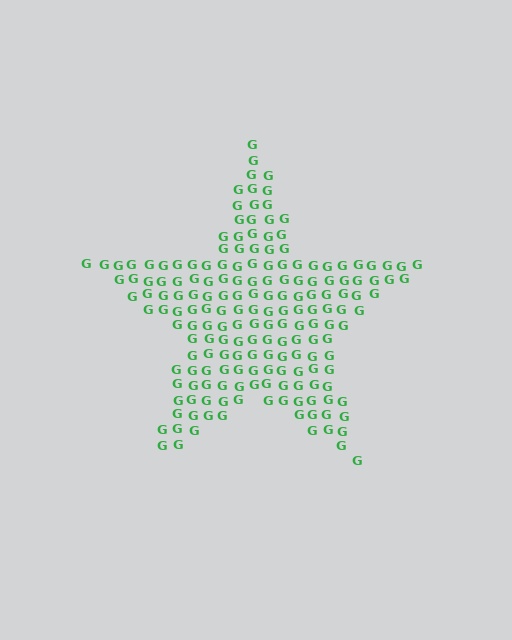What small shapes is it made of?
It is made of small letter G's.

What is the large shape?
The large shape is a star.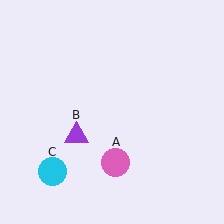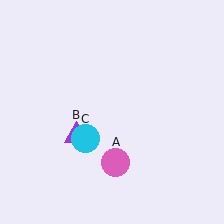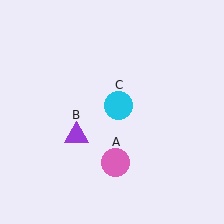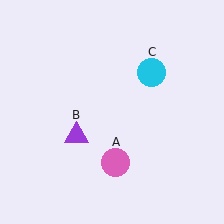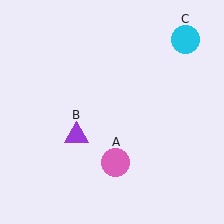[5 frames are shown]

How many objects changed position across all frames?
1 object changed position: cyan circle (object C).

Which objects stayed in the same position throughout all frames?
Pink circle (object A) and purple triangle (object B) remained stationary.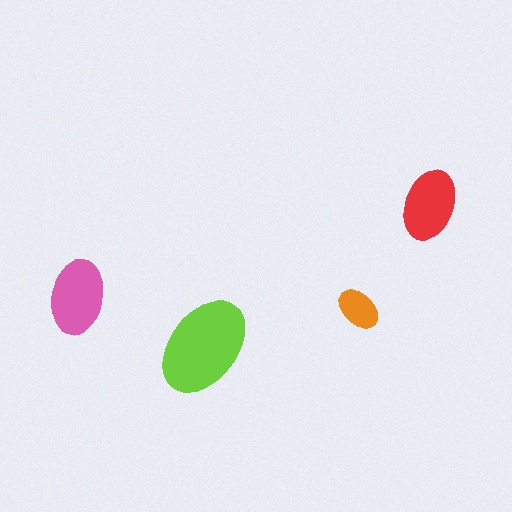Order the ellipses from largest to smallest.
the lime one, the pink one, the red one, the orange one.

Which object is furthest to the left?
The pink ellipse is leftmost.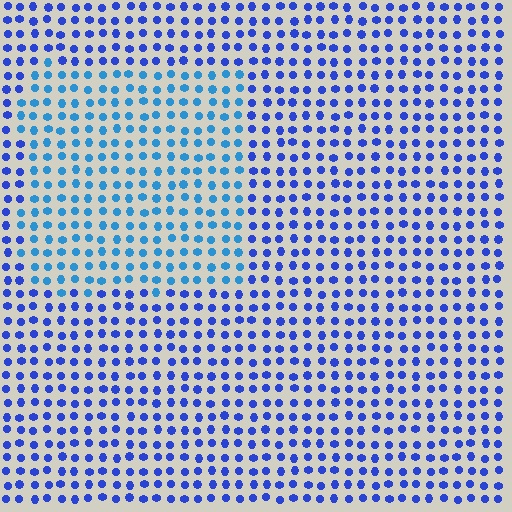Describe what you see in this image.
The image is filled with small blue elements in a uniform arrangement. A rectangle-shaped region is visible where the elements are tinted to a slightly different hue, forming a subtle color boundary.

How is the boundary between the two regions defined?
The boundary is defined purely by a slight shift in hue (about 29 degrees). Spacing, size, and orientation are identical on both sides.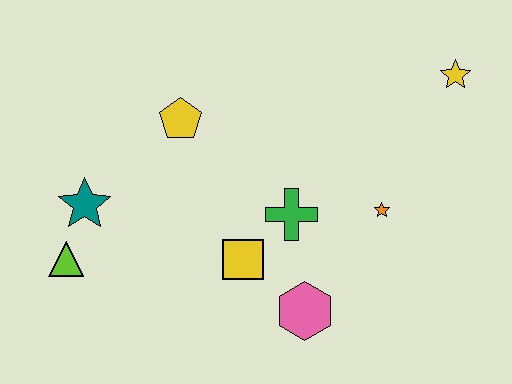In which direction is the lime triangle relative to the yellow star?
The lime triangle is to the left of the yellow star.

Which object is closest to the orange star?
The green cross is closest to the orange star.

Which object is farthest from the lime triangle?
The yellow star is farthest from the lime triangle.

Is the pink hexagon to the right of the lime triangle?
Yes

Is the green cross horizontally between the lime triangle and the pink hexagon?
Yes